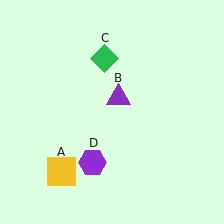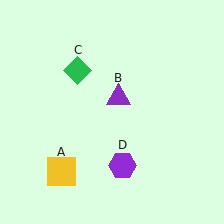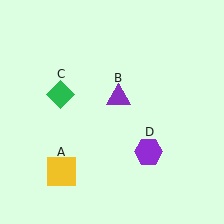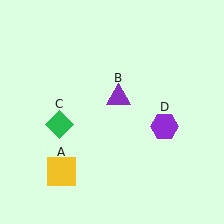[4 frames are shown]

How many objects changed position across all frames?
2 objects changed position: green diamond (object C), purple hexagon (object D).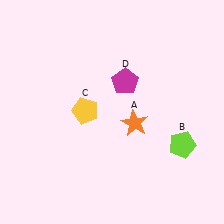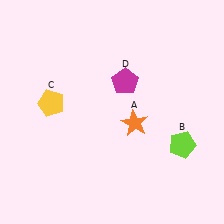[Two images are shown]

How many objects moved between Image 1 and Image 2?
1 object moved between the two images.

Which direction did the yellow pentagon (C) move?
The yellow pentagon (C) moved left.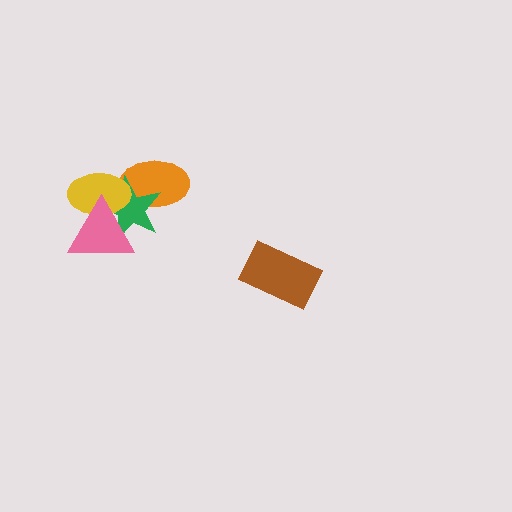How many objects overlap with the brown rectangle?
0 objects overlap with the brown rectangle.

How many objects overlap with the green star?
3 objects overlap with the green star.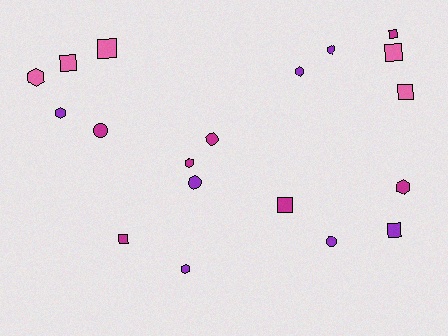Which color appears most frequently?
Purple, with 7 objects.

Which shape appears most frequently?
Square, with 8 objects.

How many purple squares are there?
There is 1 purple square.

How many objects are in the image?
There are 19 objects.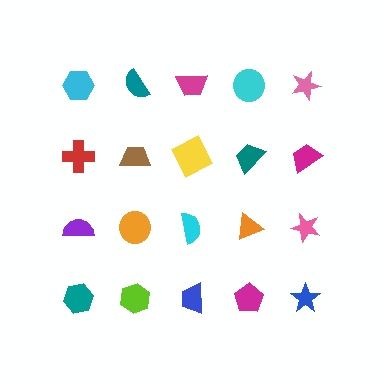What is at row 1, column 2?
A teal semicircle.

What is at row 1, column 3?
A magenta trapezoid.